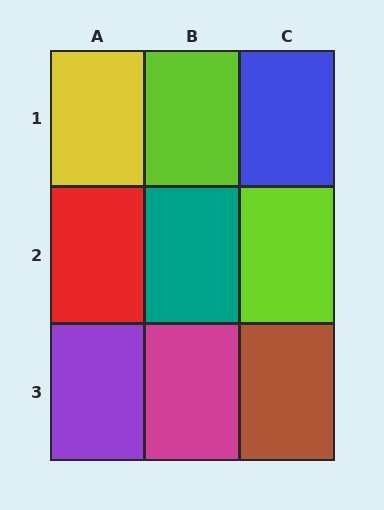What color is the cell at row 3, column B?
Magenta.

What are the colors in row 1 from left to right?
Yellow, lime, blue.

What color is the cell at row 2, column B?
Teal.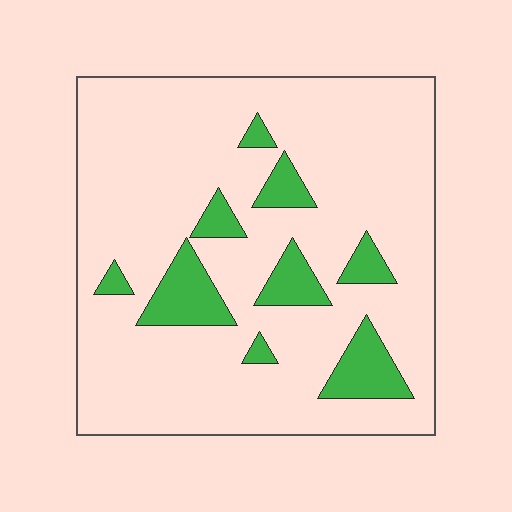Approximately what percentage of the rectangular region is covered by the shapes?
Approximately 15%.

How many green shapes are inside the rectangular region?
9.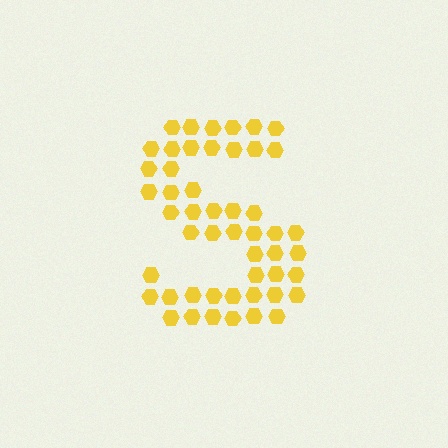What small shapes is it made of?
It is made of small hexagons.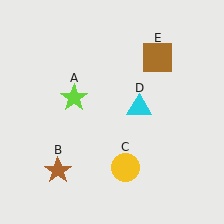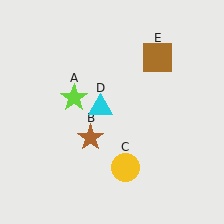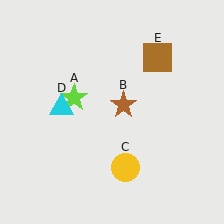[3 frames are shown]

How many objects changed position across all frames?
2 objects changed position: brown star (object B), cyan triangle (object D).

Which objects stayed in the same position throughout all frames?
Lime star (object A) and yellow circle (object C) and brown square (object E) remained stationary.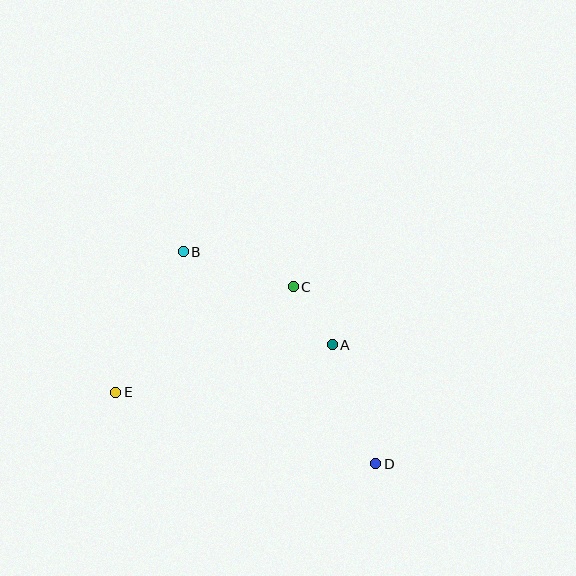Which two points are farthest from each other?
Points B and D are farthest from each other.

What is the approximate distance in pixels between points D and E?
The distance between D and E is approximately 270 pixels.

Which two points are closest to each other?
Points A and C are closest to each other.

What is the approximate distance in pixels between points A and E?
The distance between A and E is approximately 222 pixels.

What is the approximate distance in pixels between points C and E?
The distance between C and E is approximately 206 pixels.